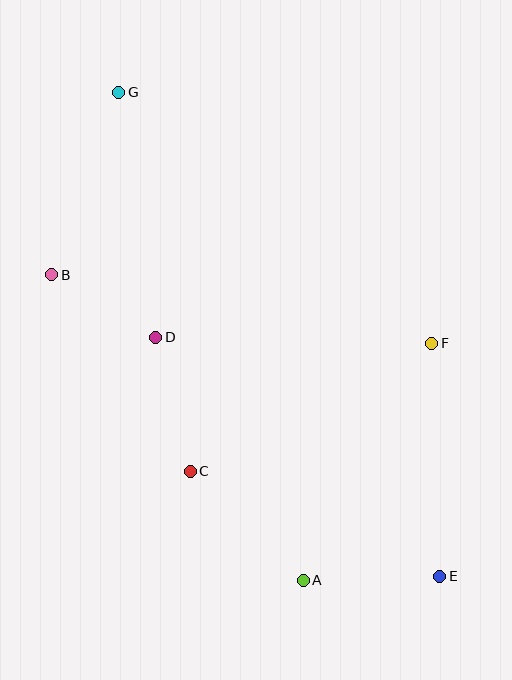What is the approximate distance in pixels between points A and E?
The distance between A and E is approximately 136 pixels.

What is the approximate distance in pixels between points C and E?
The distance between C and E is approximately 271 pixels.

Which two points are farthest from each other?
Points E and G are farthest from each other.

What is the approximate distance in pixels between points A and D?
The distance between A and D is approximately 285 pixels.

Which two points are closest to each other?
Points B and D are closest to each other.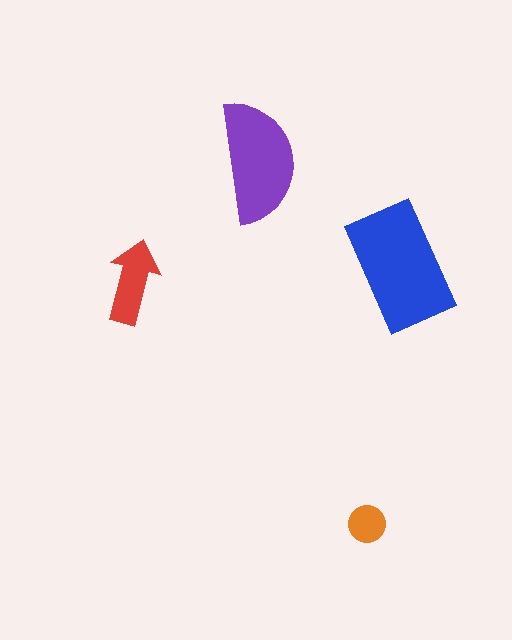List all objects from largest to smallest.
The blue rectangle, the purple semicircle, the red arrow, the orange circle.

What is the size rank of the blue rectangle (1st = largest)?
1st.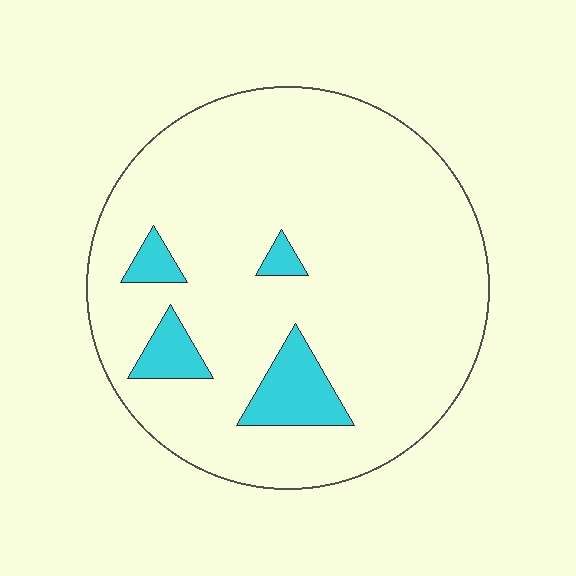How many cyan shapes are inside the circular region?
4.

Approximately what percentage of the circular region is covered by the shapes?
Approximately 10%.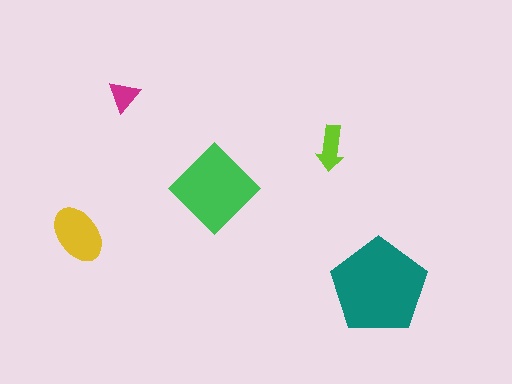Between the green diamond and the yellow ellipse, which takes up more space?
The green diamond.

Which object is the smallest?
The magenta triangle.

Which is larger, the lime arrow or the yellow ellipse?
The yellow ellipse.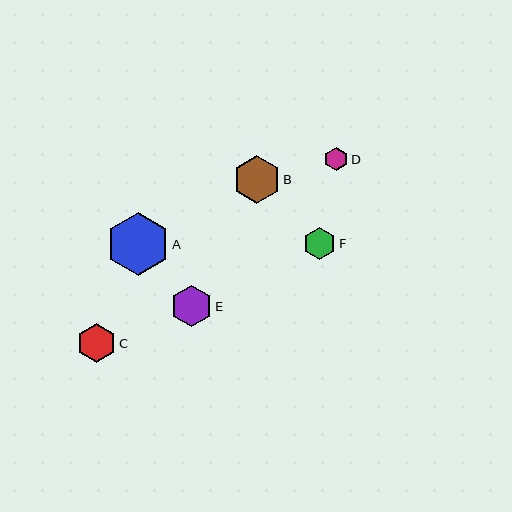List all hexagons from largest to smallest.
From largest to smallest: A, B, E, C, F, D.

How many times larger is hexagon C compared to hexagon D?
Hexagon C is approximately 1.7 times the size of hexagon D.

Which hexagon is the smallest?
Hexagon D is the smallest with a size of approximately 24 pixels.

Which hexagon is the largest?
Hexagon A is the largest with a size of approximately 63 pixels.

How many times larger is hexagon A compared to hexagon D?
Hexagon A is approximately 2.7 times the size of hexagon D.